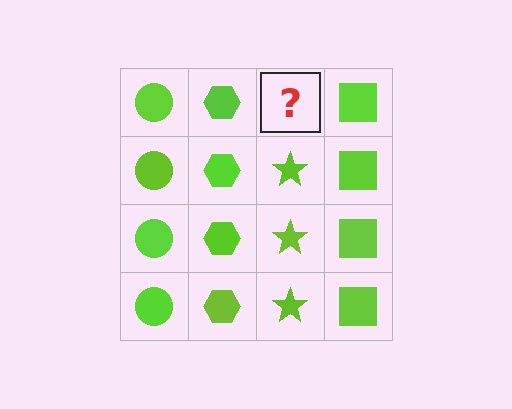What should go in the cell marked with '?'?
The missing cell should contain a lime star.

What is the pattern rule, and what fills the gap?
The rule is that each column has a consistent shape. The gap should be filled with a lime star.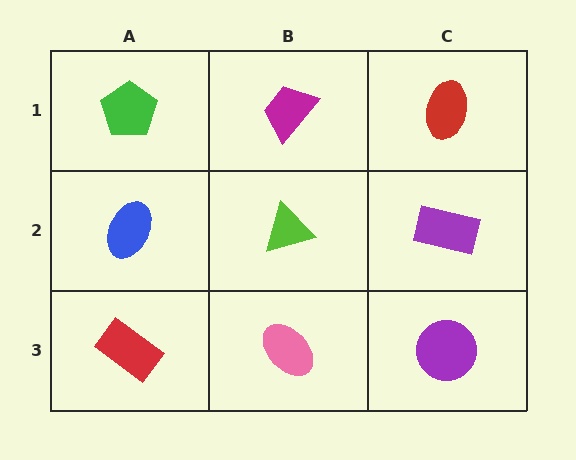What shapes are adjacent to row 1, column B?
A lime triangle (row 2, column B), a green pentagon (row 1, column A), a red ellipse (row 1, column C).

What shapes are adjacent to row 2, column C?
A red ellipse (row 1, column C), a purple circle (row 3, column C), a lime triangle (row 2, column B).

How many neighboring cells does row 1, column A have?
2.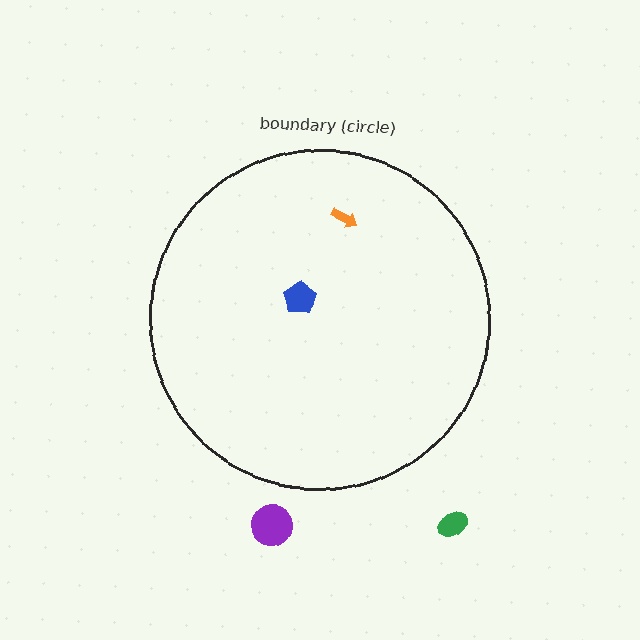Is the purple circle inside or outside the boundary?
Outside.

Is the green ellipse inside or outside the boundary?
Outside.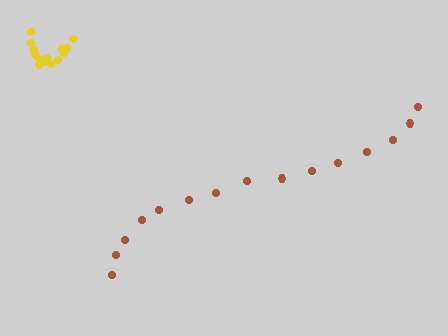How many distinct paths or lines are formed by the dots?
There are 2 distinct paths.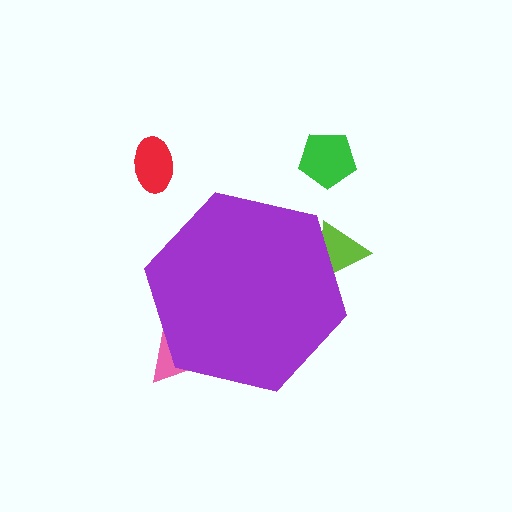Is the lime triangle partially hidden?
Yes, the lime triangle is partially hidden behind the purple hexagon.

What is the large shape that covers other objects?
A purple hexagon.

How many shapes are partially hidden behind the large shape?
2 shapes are partially hidden.